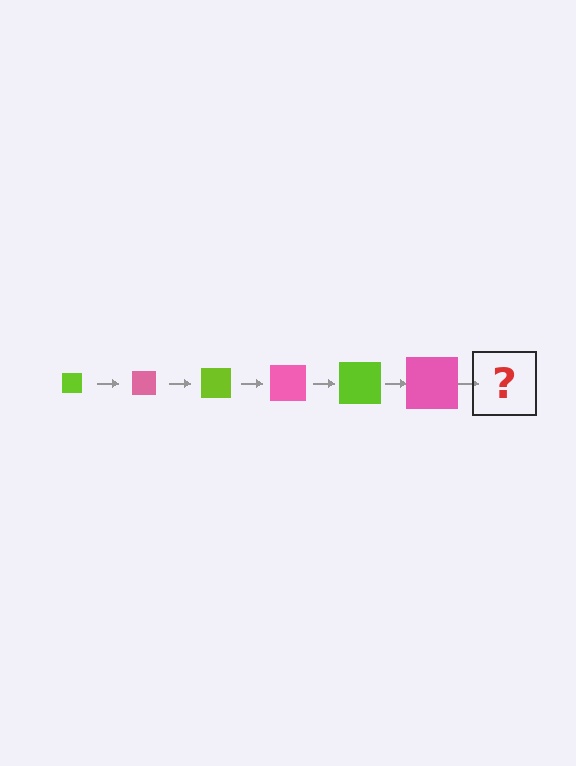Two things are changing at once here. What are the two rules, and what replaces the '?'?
The two rules are that the square grows larger each step and the color cycles through lime and pink. The '?' should be a lime square, larger than the previous one.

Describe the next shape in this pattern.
It should be a lime square, larger than the previous one.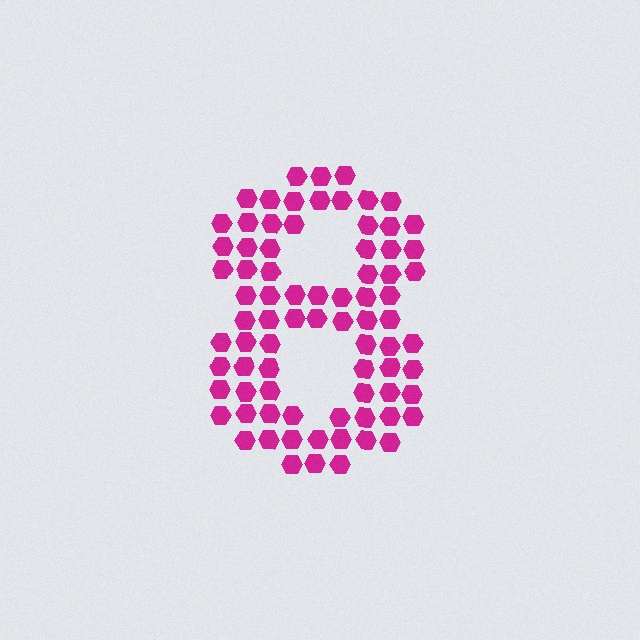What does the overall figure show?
The overall figure shows the digit 8.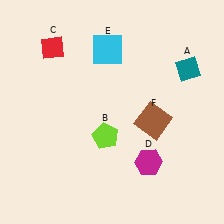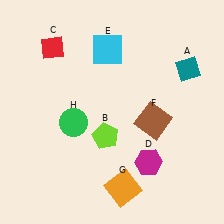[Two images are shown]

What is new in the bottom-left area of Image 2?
A green circle (H) was added in the bottom-left area of Image 2.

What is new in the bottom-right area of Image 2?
An orange square (G) was added in the bottom-right area of Image 2.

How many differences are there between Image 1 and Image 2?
There are 2 differences between the two images.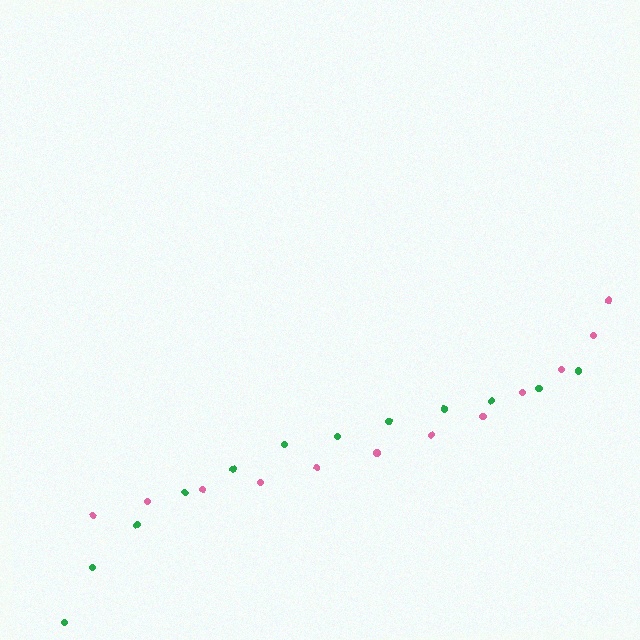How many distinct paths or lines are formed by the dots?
There are 2 distinct paths.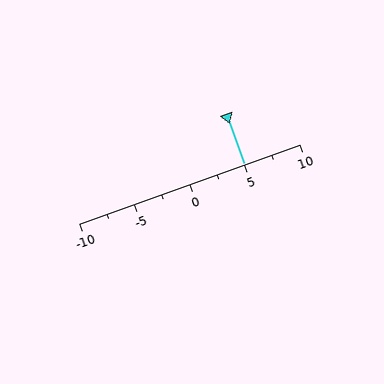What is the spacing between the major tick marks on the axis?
The major ticks are spaced 5 apart.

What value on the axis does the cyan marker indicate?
The marker indicates approximately 5.